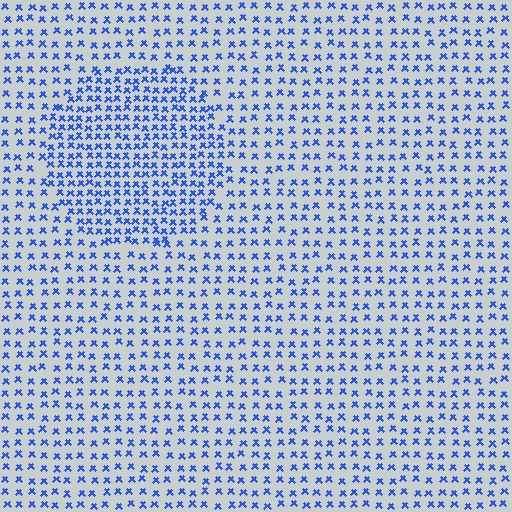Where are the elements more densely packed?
The elements are more densely packed inside the circle boundary.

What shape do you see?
I see a circle.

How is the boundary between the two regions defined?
The boundary is defined by a change in element density (approximately 1.8x ratio). All elements are the same color, size, and shape.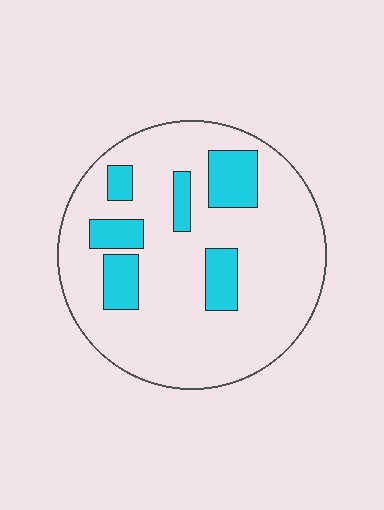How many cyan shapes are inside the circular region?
6.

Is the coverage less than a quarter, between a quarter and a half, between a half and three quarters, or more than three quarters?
Less than a quarter.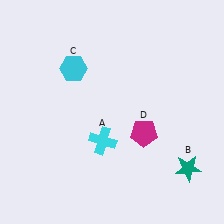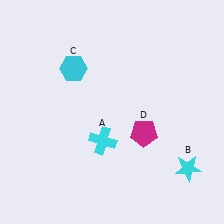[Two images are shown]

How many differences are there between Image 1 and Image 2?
There is 1 difference between the two images.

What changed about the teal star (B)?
In Image 1, B is teal. In Image 2, it changed to cyan.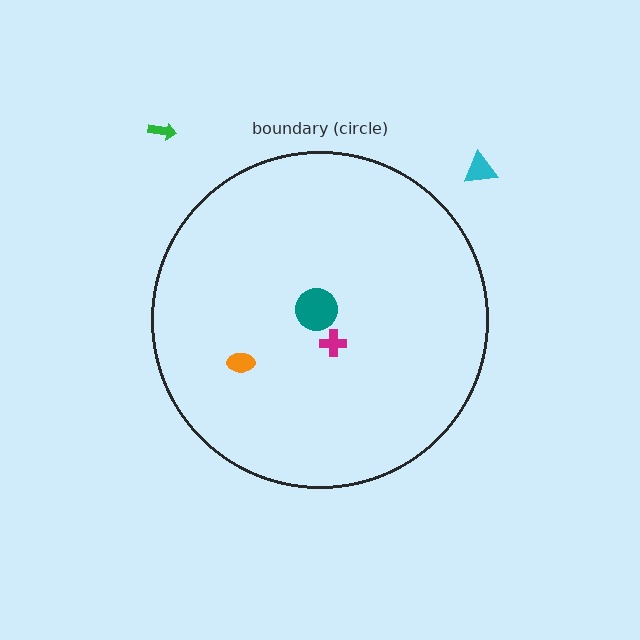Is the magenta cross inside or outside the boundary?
Inside.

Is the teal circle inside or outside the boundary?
Inside.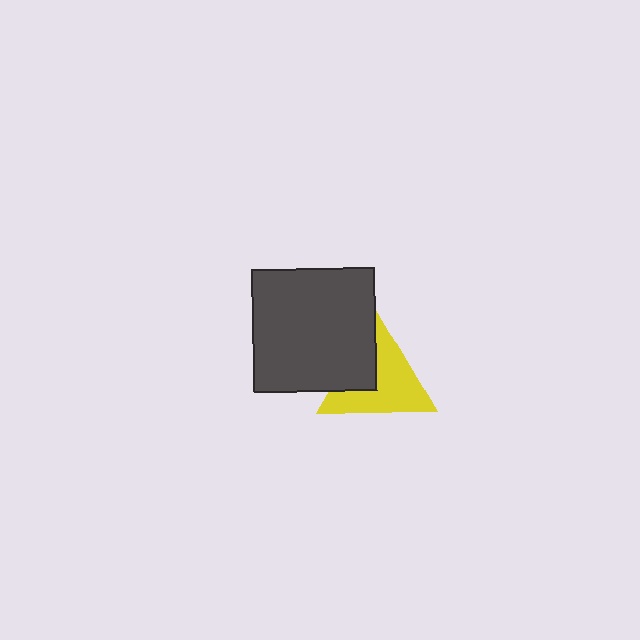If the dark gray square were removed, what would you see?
You would see the complete yellow triangle.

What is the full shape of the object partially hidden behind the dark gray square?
The partially hidden object is a yellow triangle.